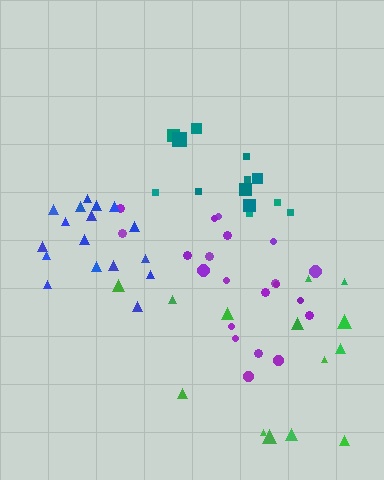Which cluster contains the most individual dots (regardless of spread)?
Purple (21).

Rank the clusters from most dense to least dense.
blue, purple, teal, green.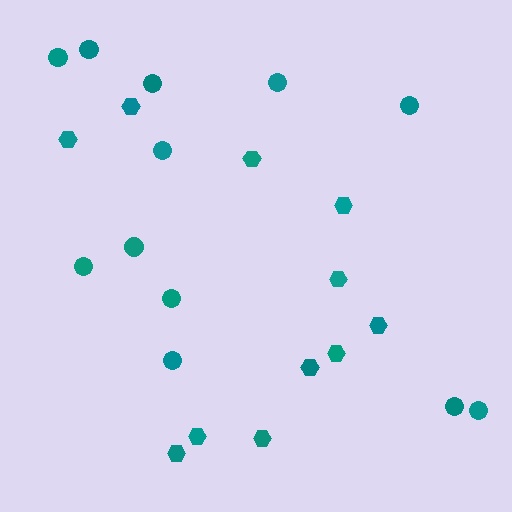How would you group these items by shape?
There are 2 groups: one group of hexagons (11) and one group of circles (12).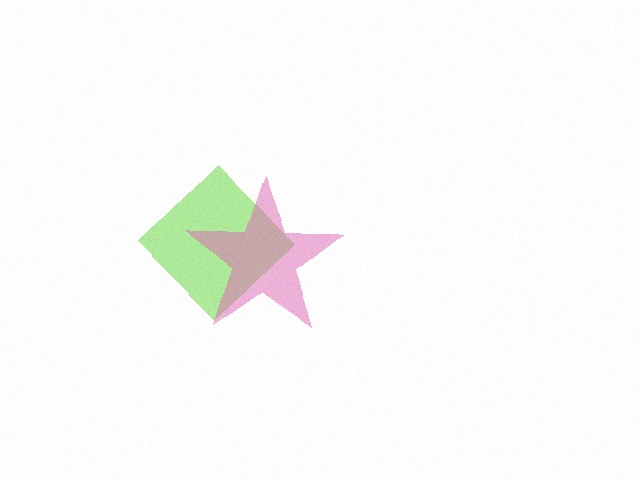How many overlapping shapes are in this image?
There are 2 overlapping shapes in the image.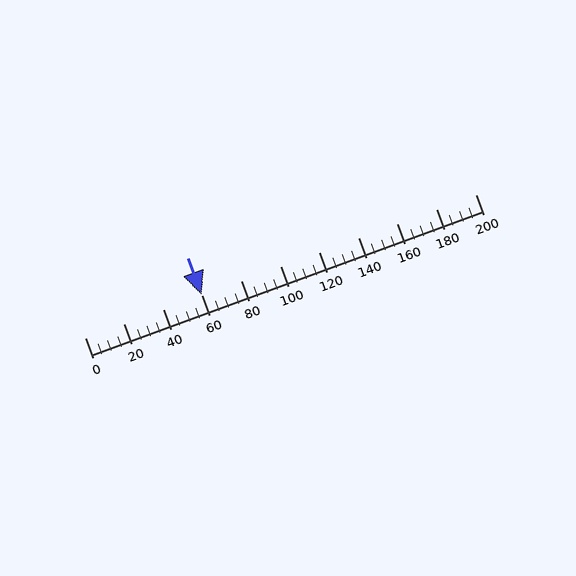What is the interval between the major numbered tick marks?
The major tick marks are spaced 20 units apart.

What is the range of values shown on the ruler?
The ruler shows values from 0 to 200.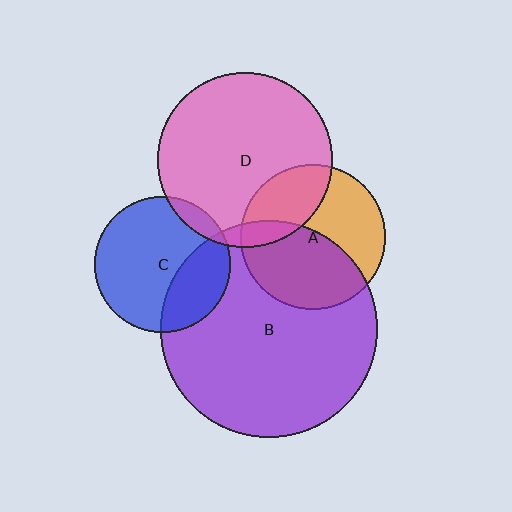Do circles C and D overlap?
Yes.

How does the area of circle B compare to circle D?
Approximately 1.5 times.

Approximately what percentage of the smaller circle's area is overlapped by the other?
Approximately 10%.